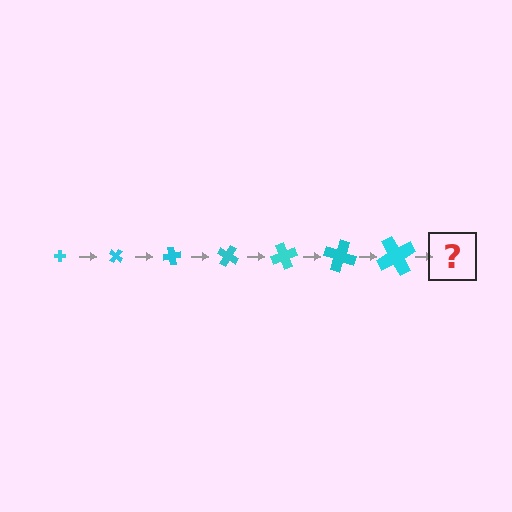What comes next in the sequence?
The next element should be a cross, larger than the previous one and rotated 280 degrees from the start.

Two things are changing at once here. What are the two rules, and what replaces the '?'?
The two rules are that the cross grows larger each step and it rotates 40 degrees each step. The '?' should be a cross, larger than the previous one and rotated 280 degrees from the start.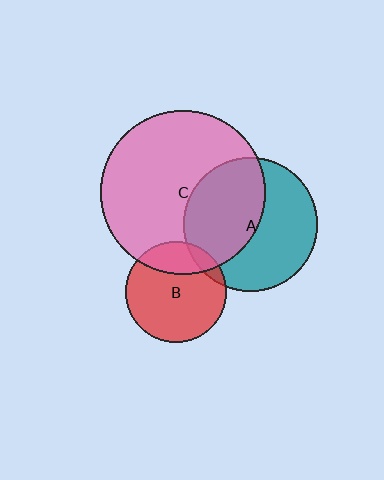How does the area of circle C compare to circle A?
Approximately 1.5 times.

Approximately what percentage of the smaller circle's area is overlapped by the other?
Approximately 25%.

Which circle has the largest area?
Circle C (pink).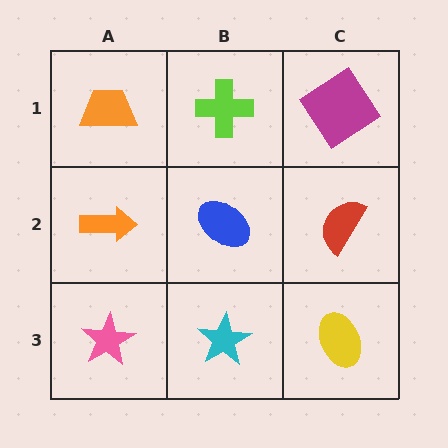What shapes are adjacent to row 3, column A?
An orange arrow (row 2, column A), a cyan star (row 3, column B).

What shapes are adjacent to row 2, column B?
A lime cross (row 1, column B), a cyan star (row 3, column B), an orange arrow (row 2, column A), a red semicircle (row 2, column C).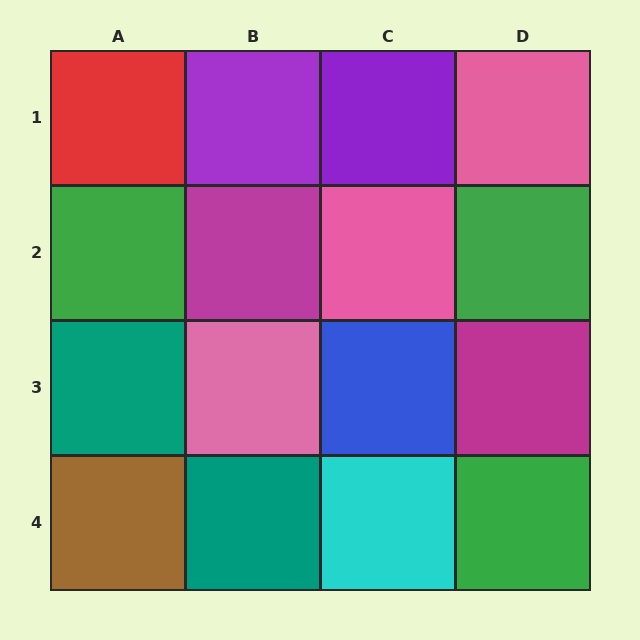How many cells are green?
3 cells are green.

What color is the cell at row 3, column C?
Blue.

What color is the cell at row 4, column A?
Brown.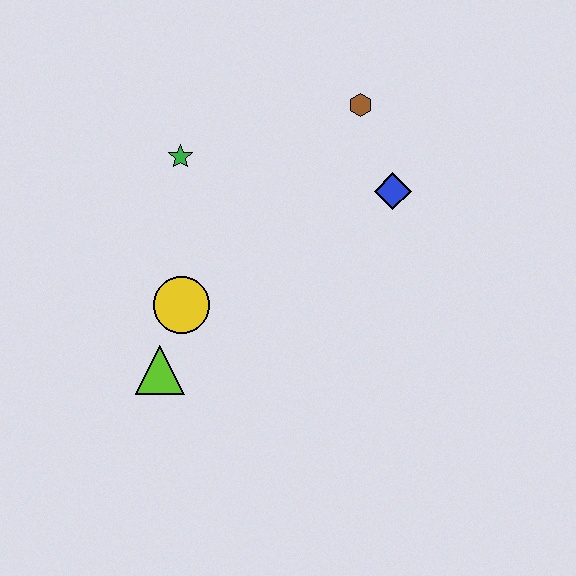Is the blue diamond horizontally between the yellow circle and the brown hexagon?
No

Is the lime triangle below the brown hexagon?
Yes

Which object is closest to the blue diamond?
The brown hexagon is closest to the blue diamond.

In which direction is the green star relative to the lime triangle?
The green star is above the lime triangle.